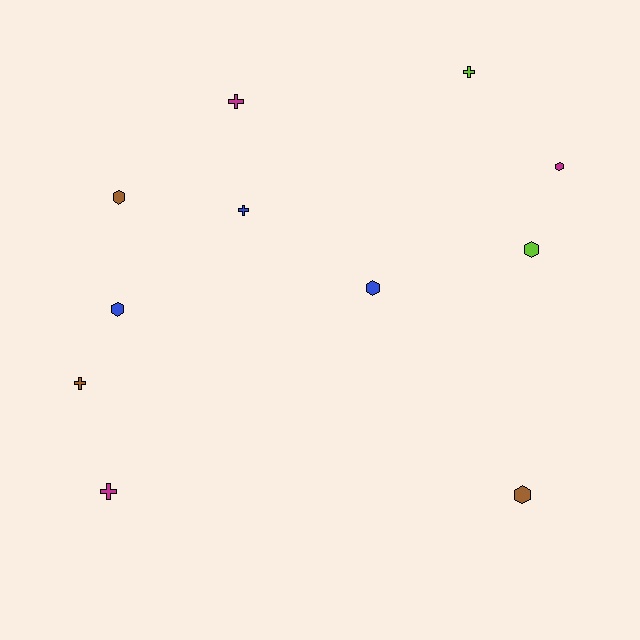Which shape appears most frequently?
Hexagon, with 6 objects.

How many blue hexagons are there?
There are 2 blue hexagons.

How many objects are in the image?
There are 11 objects.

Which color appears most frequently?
Magenta, with 3 objects.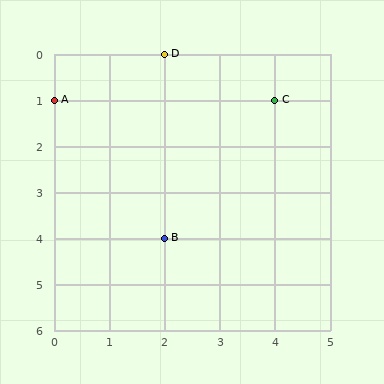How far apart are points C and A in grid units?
Points C and A are 4 columns apart.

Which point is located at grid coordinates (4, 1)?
Point C is at (4, 1).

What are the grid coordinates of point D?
Point D is at grid coordinates (2, 0).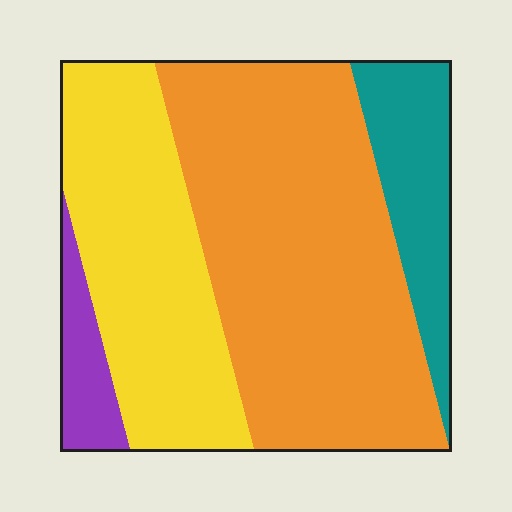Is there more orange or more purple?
Orange.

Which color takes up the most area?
Orange, at roughly 50%.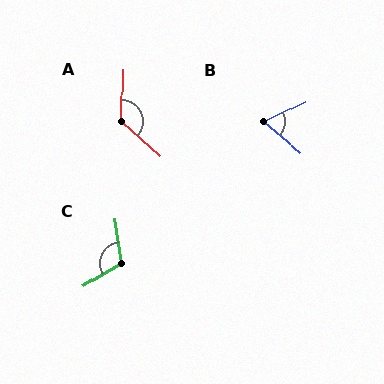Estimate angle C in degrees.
Approximately 113 degrees.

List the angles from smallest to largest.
B (65°), C (113°), A (131°).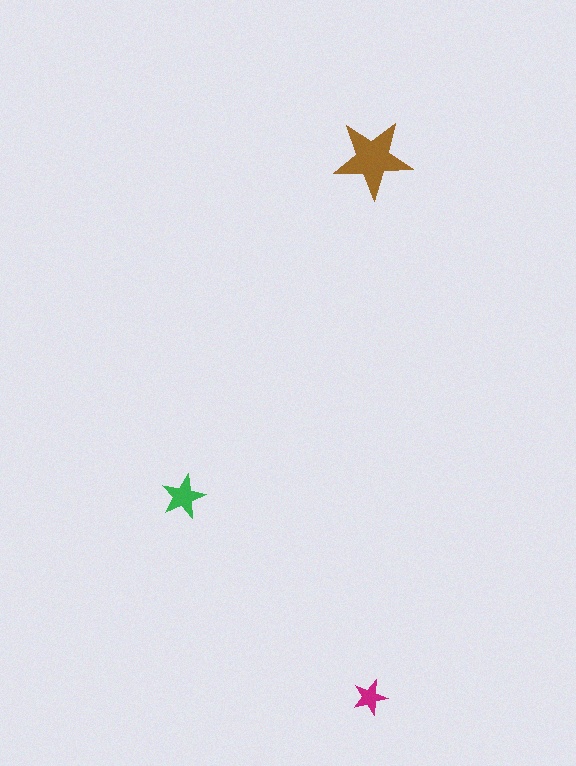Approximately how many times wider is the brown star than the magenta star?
About 2.5 times wider.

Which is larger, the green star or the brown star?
The brown one.